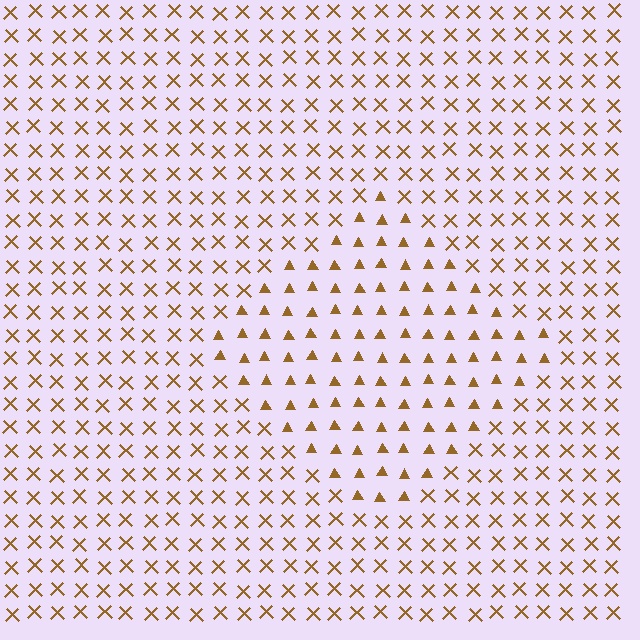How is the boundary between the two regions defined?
The boundary is defined by a change in element shape: triangles inside vs. X marks outside. All elements share the same color and spacing.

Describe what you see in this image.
The image is filled with small brown elements arranged in a uniform grid. A diamond-shaped region contains triangles, while the surrounding area contains X marks. The boundary is defined purely by the change in element shape.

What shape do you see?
I see a diamond.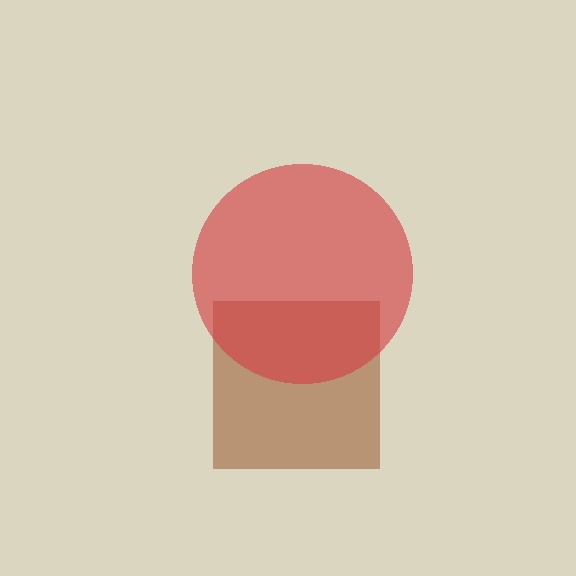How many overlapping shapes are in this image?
There are 2 overlapping shapes in the image.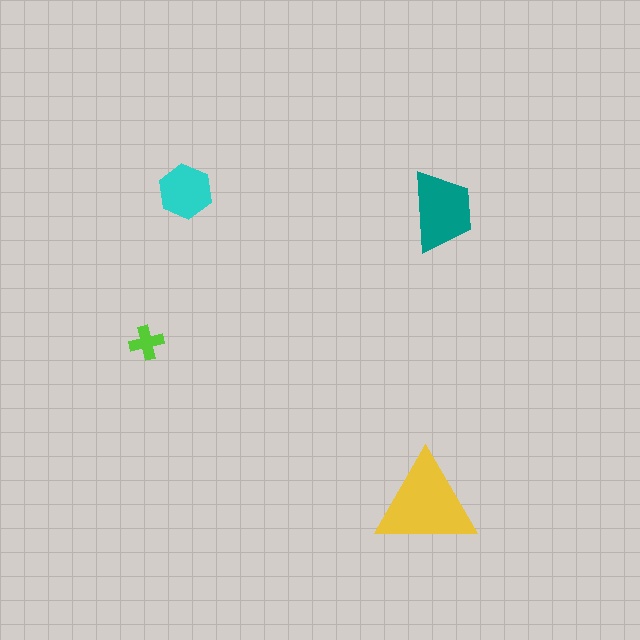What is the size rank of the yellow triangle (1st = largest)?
1st.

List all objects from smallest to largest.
The lime cross, the cyan hexagon, the teal trapezoid, the yellow triangle.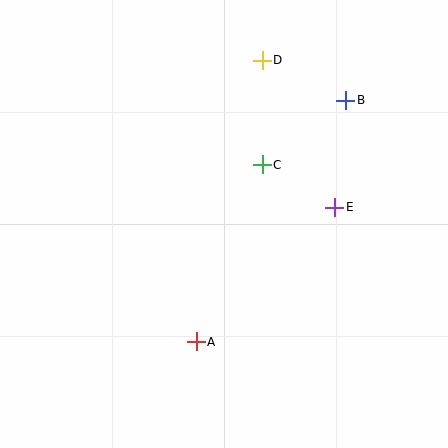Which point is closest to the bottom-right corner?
Point E is closest to the bottom-right corner.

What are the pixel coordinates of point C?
Point C is at (262, 165).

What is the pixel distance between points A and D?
The distance between A and D is 289 pixels.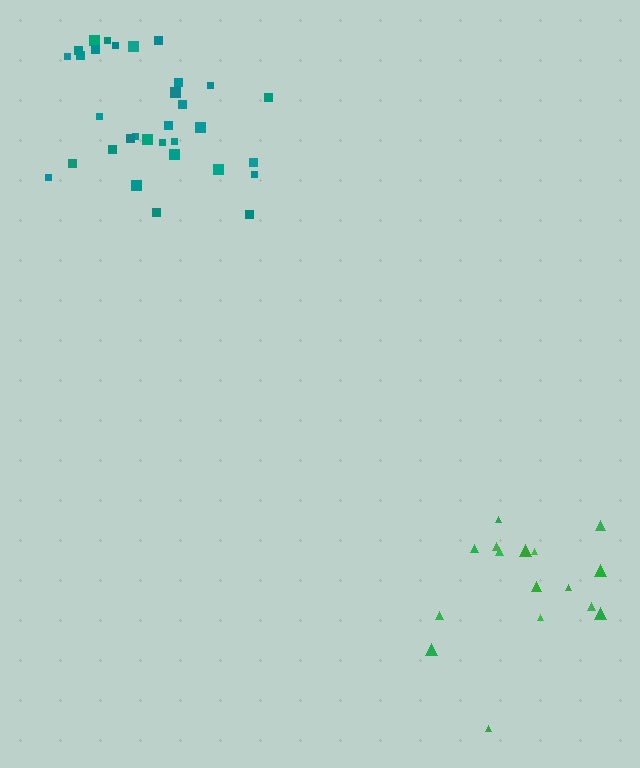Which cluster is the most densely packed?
Teal.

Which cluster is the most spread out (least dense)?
Green.